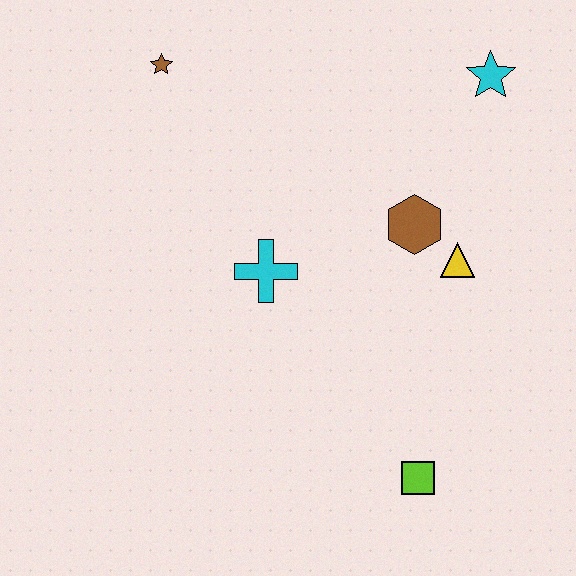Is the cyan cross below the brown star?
Yes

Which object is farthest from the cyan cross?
The cyan star is farthest from the cyan cross.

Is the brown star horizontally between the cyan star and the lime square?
No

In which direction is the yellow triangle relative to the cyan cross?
The yellow triangle is to the right of the cyan cross.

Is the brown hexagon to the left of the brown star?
No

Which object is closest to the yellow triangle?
The brown hexagon is closest to the yellow triangle.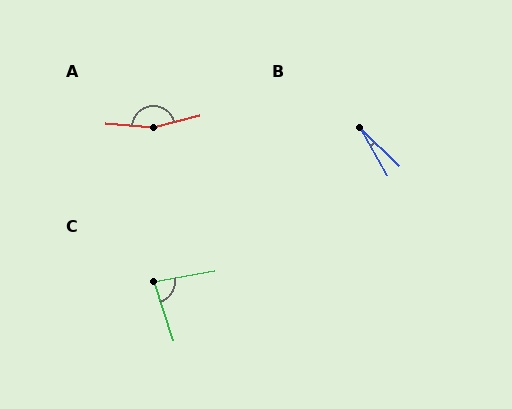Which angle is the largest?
A, at approximately 161 degrees.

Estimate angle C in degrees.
Approximately 82 degrees.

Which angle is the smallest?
B, at approximately 16 degrees.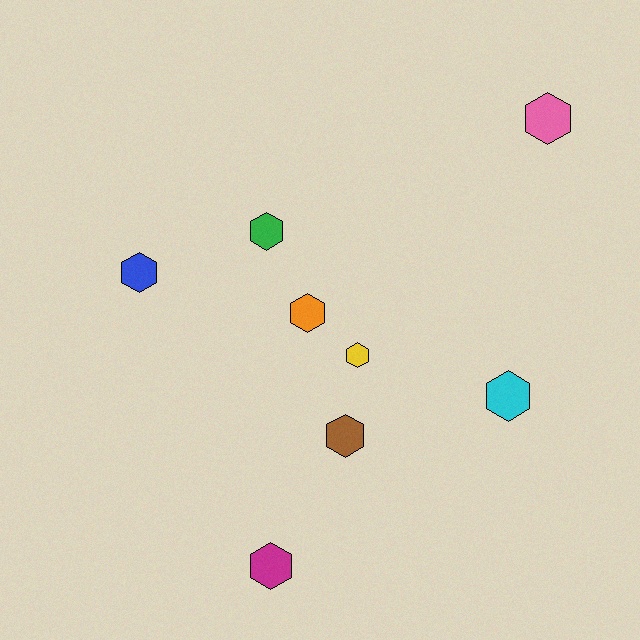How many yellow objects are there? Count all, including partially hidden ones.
There is 1 yellow object.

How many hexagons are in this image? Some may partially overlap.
There are 8 hexagons.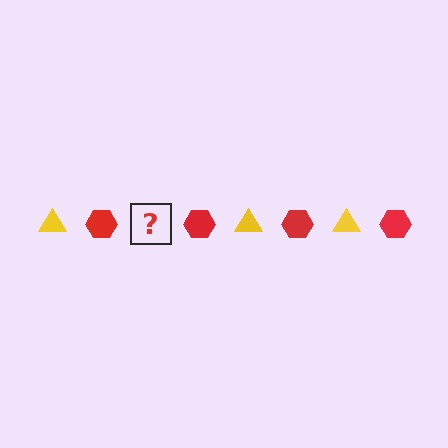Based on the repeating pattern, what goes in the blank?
The blank should be a yellow triangle.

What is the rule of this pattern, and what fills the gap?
The rule is that the pattern alternates between yellow triangle and red hexagon. The gap should be filled with a yellow triangle.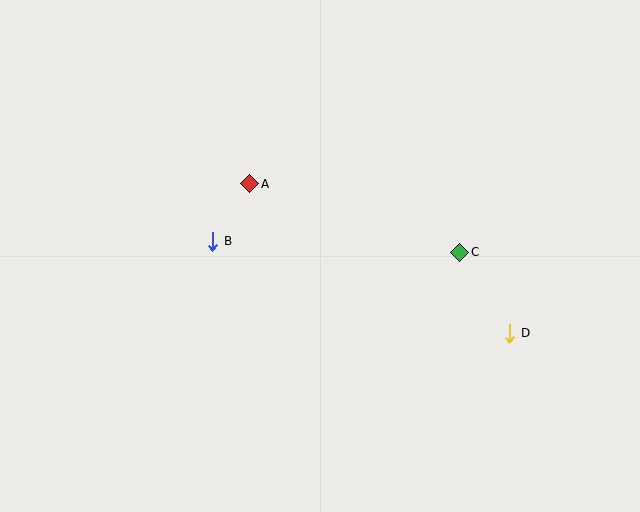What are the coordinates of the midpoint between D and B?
The midpoint between D and B is at (361, 287).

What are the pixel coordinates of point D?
Point D is at (510, 333).